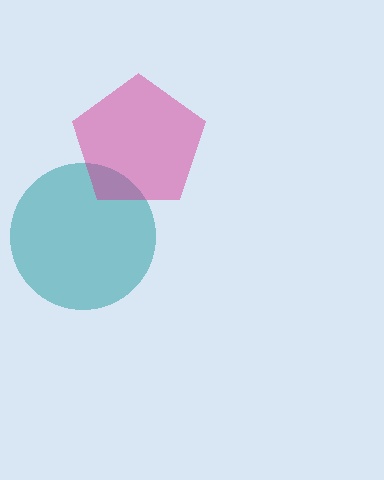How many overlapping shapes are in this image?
There are 2 overlapping shapes in the image.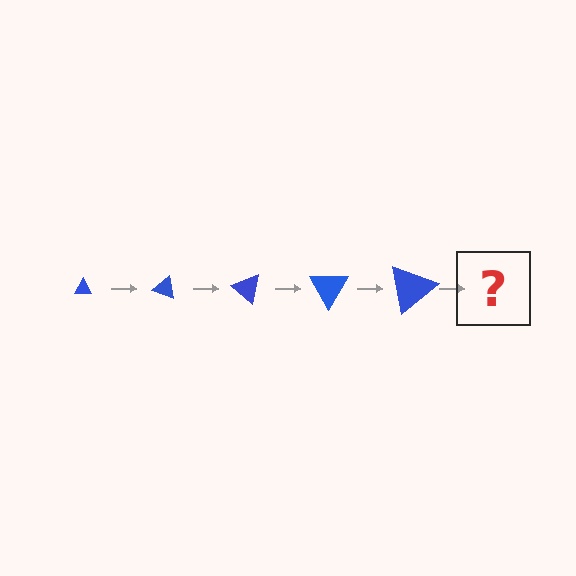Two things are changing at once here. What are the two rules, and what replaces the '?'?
The two rules are that the triangle grows larger each step and it rotates 20 degrees each step. The '?' should be a triangle, larger than the previous one and rotated 100 degrees from the start.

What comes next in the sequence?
The next element should be a triangle, larger than the previous one and rotated 100 degrees from the start.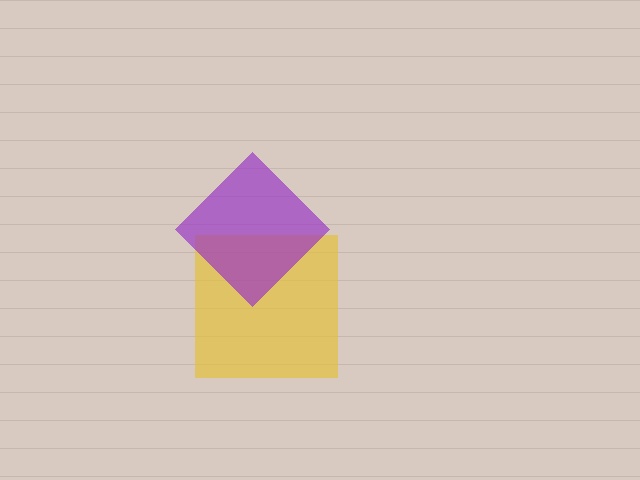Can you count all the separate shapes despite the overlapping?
Yes, there are 2 separate shapes.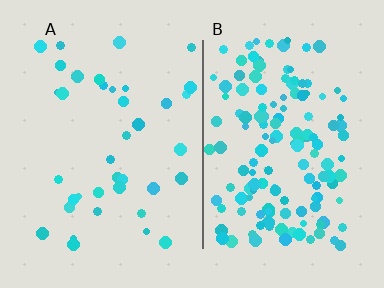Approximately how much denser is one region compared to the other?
Approximately 3.8× — region B over region A.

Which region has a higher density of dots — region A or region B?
B (the right).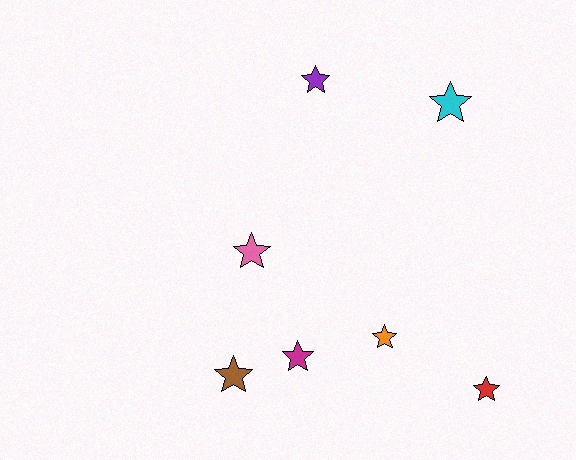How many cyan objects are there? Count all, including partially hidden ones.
There is 1 cyan object.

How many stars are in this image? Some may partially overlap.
There are 7 stars.